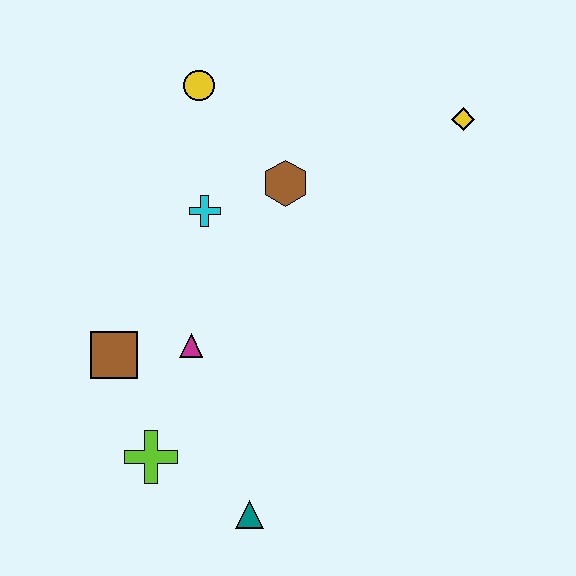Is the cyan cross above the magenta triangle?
Yes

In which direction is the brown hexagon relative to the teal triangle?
The brown hexagon is above the teal triangle.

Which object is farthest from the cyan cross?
The teal triangle is farthest from the cyan cross.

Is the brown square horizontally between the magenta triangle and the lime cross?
No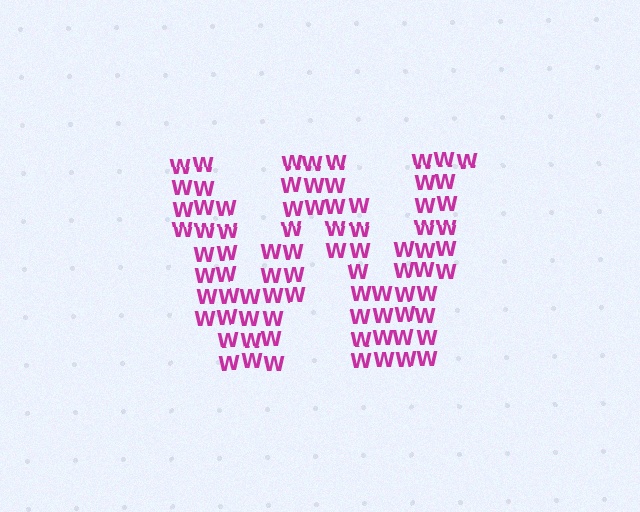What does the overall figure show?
The overall figure shows the letter W.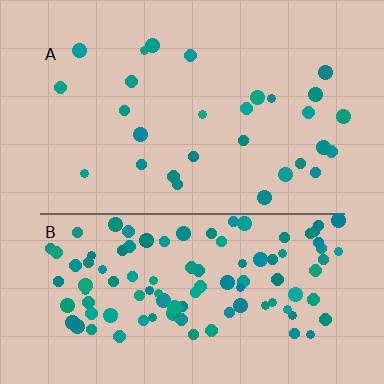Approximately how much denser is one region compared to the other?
Approximately 3.8× — region B over region A.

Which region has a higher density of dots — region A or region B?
B (the bottom).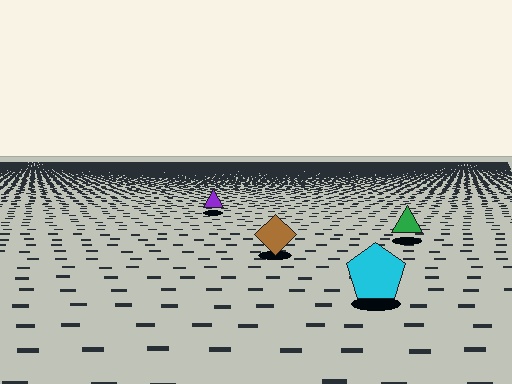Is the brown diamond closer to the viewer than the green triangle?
Yes. The brown diamond is closer — you can tell from the texture gradient: the ground texture is coarser near it.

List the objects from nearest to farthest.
From nearest to farthest: the cyan pentagon, the brown diamond, the green triangle, the purple triangle.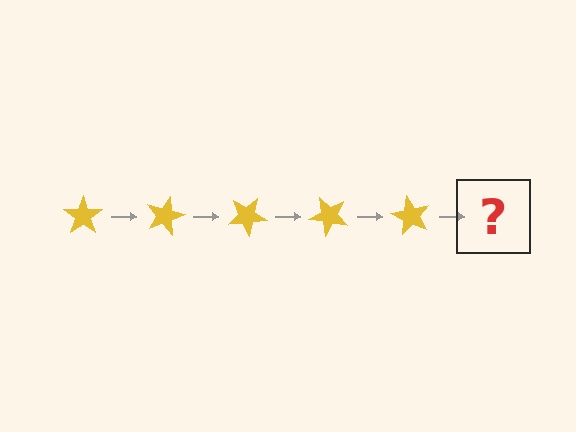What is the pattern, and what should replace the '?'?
The pattern is that the star rotates 15 degrees each step. The '?' should be a yellow star rotated 75 degrees.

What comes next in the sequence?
The next element should be a yellow star rotated 75 degrees.